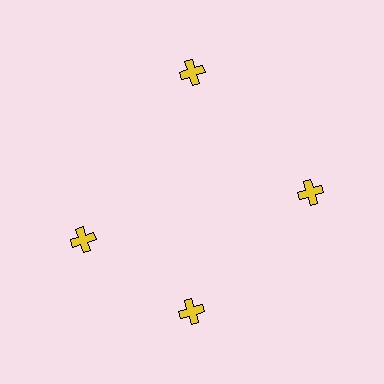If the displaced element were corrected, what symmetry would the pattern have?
It would have 4-fold rotational symmetry — the pattern would map onto itself every 90 degrees.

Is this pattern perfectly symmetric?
No. The 4 yellow crosses are arranged in a ring, but one element near the 9 o'clock position is rotated out of alignment along the ring, breaking the 4-fold rotational symmetry.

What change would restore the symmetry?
The symmetry would be restored by rotating it back into even spacing with its neighbors so that all 4 crosses sit at equal angles and equal distance from the center.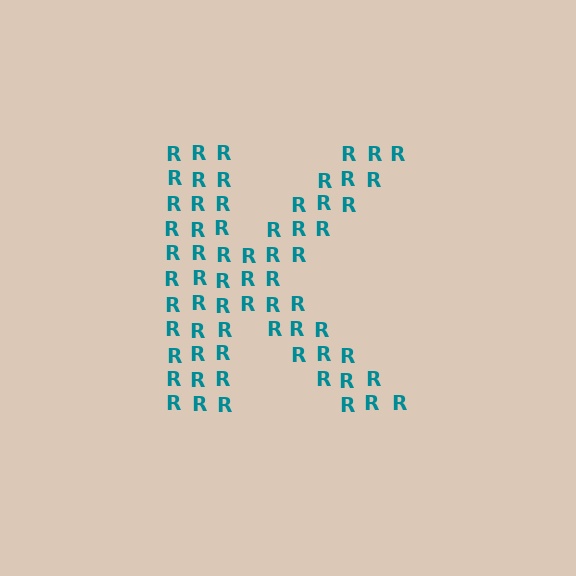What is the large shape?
The large shape is the letter K.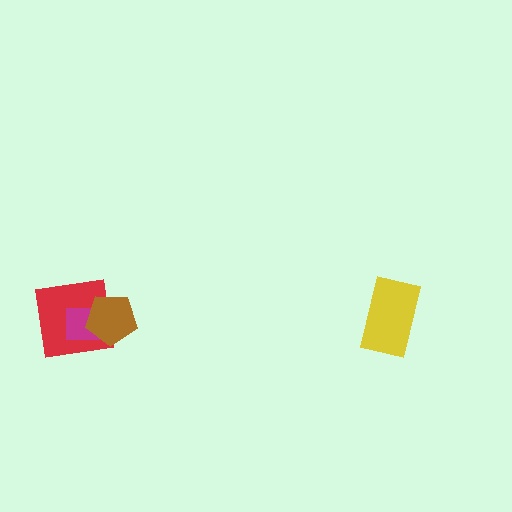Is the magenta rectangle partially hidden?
Yes, it is partially covered by another shape.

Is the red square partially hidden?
Yes, it is partially covered by another shape.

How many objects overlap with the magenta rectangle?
2 objects overlap with the magenta rectangle.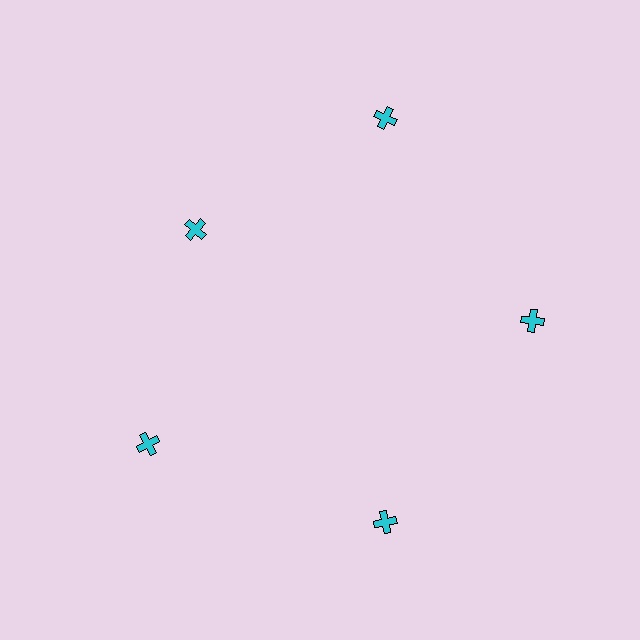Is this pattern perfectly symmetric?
No. The 5 cyan crosses are arranged in a ring, but one element near the 10 o'clock position is pulled inward toward the center, breaking the 5-fold rotational symmetry.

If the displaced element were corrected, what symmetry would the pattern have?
It would have 5-fold rotational symmetry — the pattern would map onto itself every 72 degrees.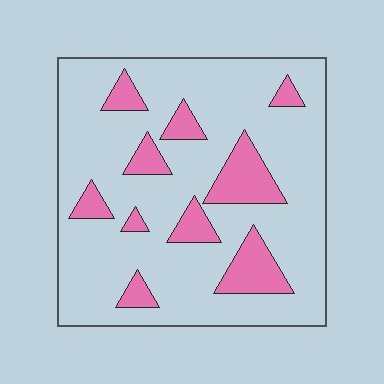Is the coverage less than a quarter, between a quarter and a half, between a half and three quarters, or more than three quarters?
Less than a quarter.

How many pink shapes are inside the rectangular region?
10.